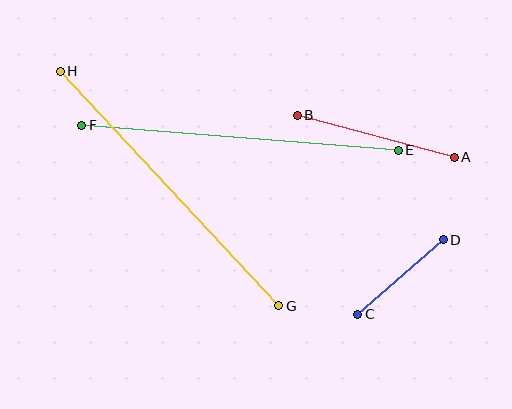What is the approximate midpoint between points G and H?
The midpoint is at approximately (170, 188) pixels.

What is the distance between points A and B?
The distance is approximately 163 pixels.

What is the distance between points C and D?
The distance is approximately 113 pixels.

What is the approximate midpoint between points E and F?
The midpoint is at approximately (240, 138) pixels.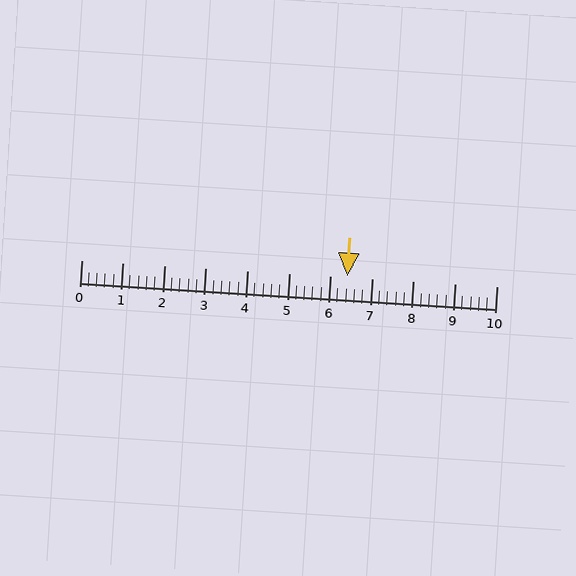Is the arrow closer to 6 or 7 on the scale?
The arrow is closer to 6.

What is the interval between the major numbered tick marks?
The major tick marks are spaced 1 units apart.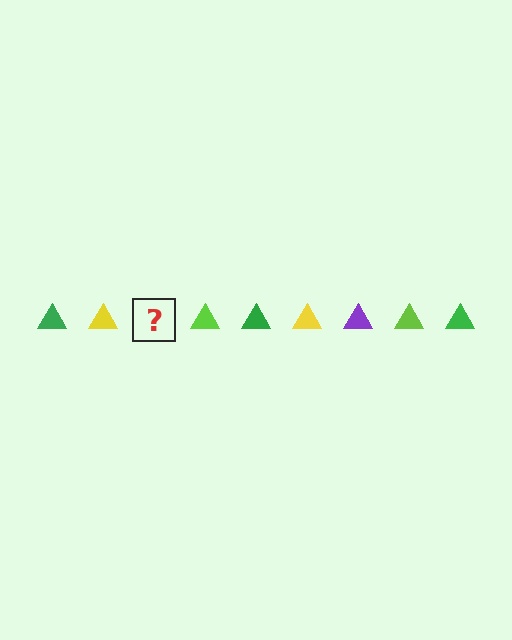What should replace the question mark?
The question mark should be replaced with a purple triangle.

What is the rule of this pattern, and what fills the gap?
The rule is that the pattern cycles through green, yellow, purple, lime triangles. The gap should be filled with a purple triangle.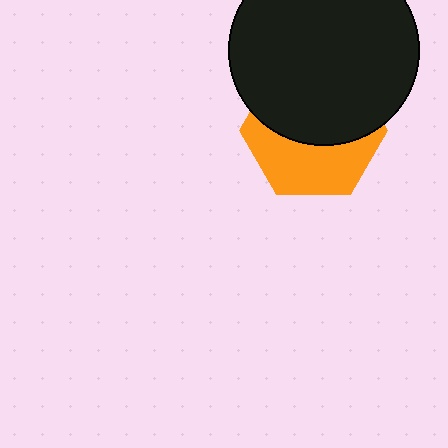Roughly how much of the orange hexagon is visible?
A small part of it is visible (roughly 45%).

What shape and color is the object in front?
The object in front is a black circle.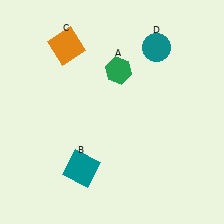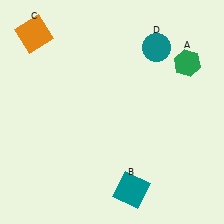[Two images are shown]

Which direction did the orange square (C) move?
The orange square (C) moved left.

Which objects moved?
The objects that moved are: the green hexagon (A), the teal square (B), the orange square (C).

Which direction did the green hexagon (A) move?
The green hexagon (A) moved right.